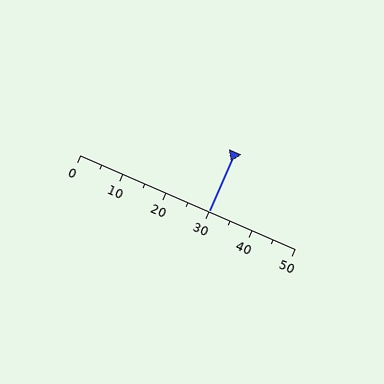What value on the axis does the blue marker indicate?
The marker indicates approximately 30.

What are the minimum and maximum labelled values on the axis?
The axis runs from 0 to 50.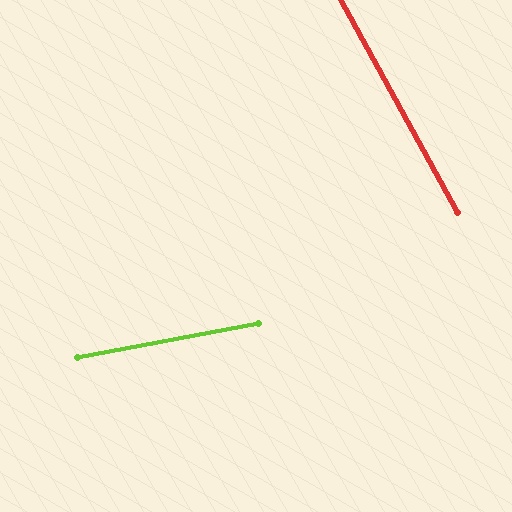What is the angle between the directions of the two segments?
Approximately 72 degrees.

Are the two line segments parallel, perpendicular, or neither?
Neither parallel nor perpendicular — they differ by about 72°.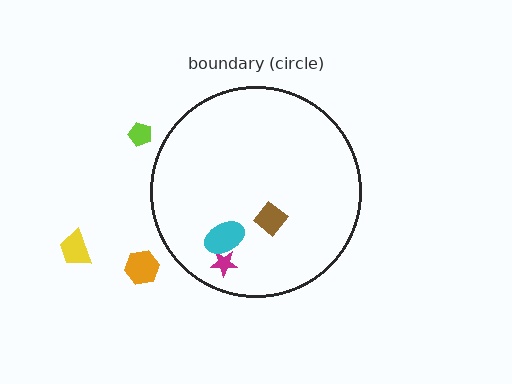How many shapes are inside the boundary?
3 inside, 3 outside.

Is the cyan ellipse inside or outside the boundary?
Inside.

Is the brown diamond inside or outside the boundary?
Inside.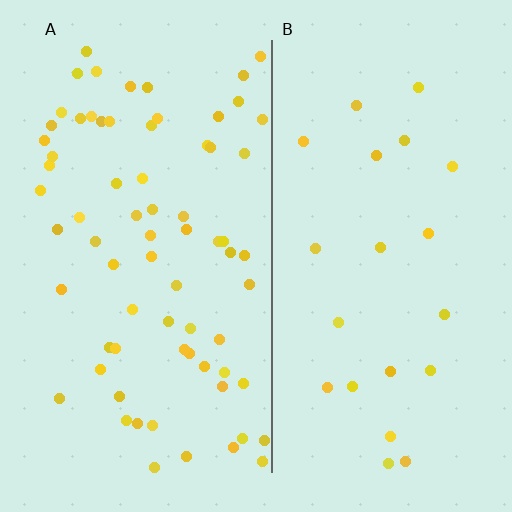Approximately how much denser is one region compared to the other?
Approximately 3.3× — region A over region B.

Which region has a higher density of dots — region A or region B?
A (the left).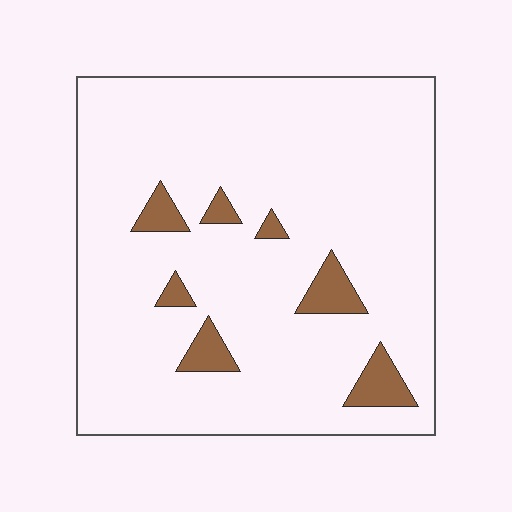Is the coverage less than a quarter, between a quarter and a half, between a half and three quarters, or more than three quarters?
Less than a quarter.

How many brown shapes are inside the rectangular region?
7.